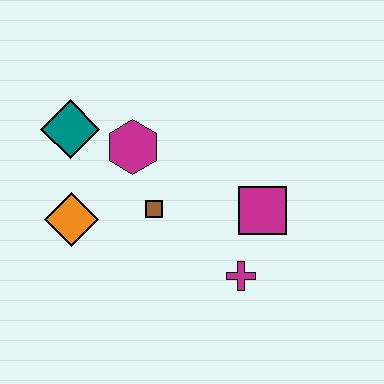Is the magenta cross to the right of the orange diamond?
Yes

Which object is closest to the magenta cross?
The magenta square is closest to the magenta cross.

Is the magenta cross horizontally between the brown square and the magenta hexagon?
No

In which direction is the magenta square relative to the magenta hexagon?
The magenta square is to the right of the magenta hexagon.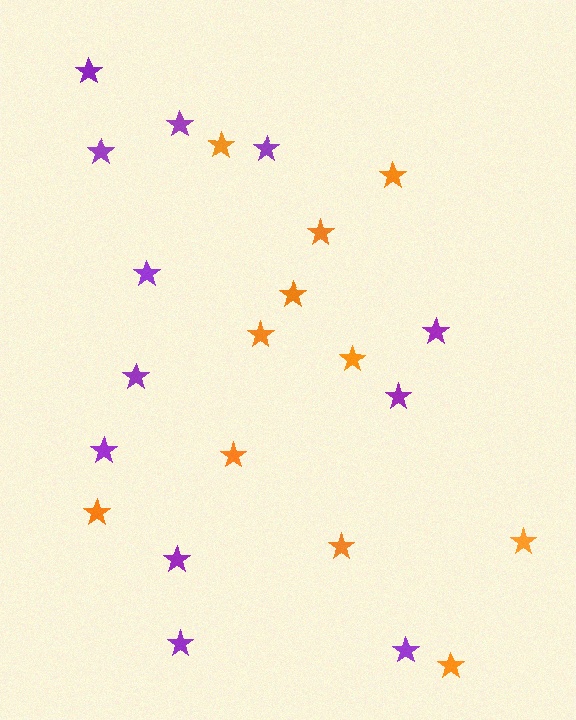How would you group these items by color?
There are 2 groups: one group of purple stars (12) and one group of orange stars (11).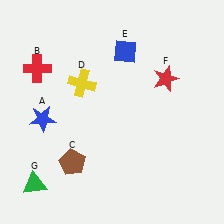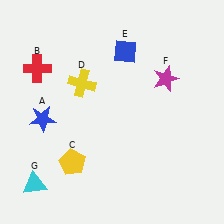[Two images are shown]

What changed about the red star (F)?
In Image 1, F is red. In Image 2, it changed to magenta.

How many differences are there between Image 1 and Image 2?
There are 3 differences between the two images.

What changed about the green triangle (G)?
In Image 1, G is green. In Image 2, it changed to cyan.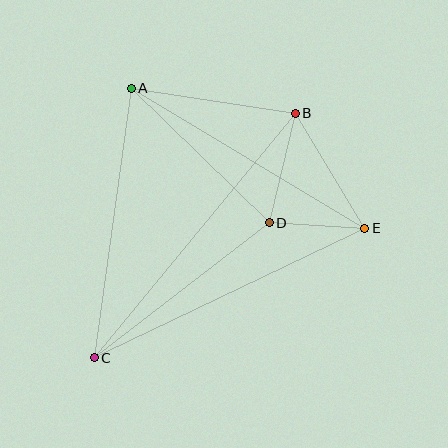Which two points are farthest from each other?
Points B and C are farthest from each other.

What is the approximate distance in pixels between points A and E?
The distance between A and E is approximately 272 pixels.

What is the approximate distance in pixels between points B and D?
The distance between B and D is approximately 113 pixels.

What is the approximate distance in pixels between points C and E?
The distance between C and E is approximately 300 pixels.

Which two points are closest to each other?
Points D and E are closest to each other.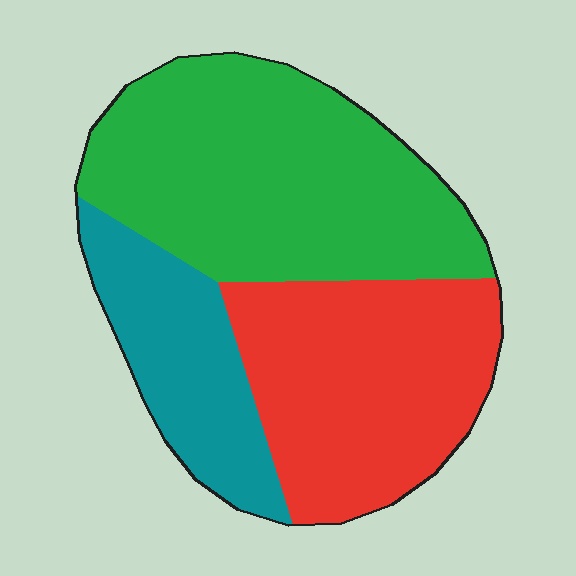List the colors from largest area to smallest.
From largest to smallest: green, red, teal.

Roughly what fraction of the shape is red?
Red takes up between a quarter and a half of the shape.